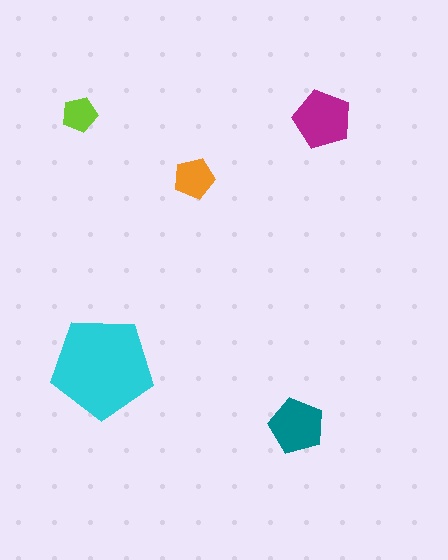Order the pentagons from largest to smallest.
the cyan one, the magenta one, the teal one, the orange one, the lime one.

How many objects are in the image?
There are 5 objects in the image.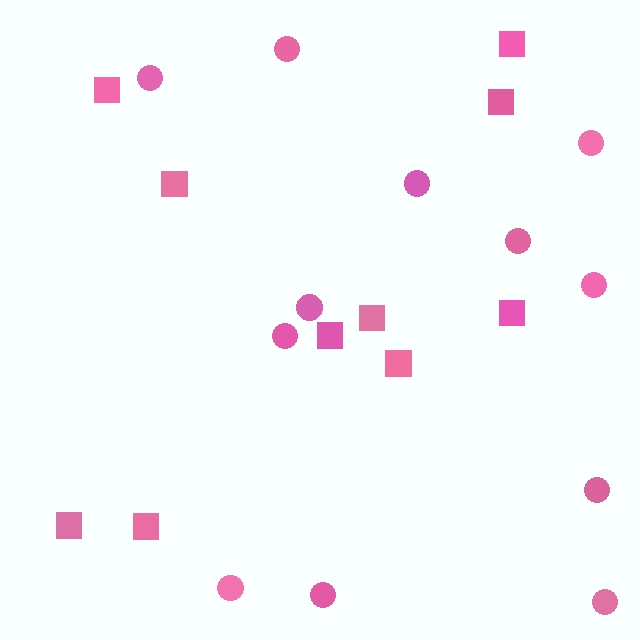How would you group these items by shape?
There are 2 groups: one group of circles (12) and one group of squares (10).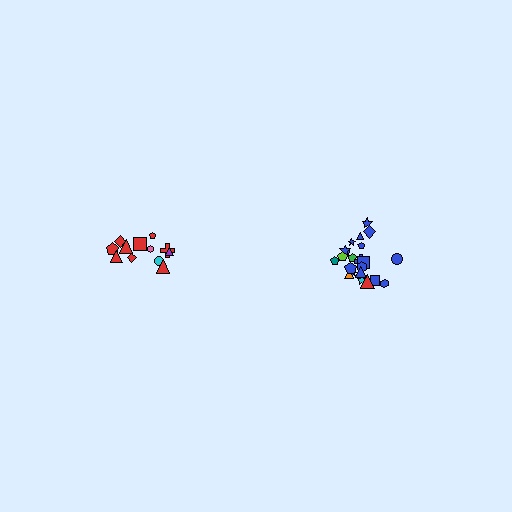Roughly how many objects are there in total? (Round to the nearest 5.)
Roughly 35 objects in total.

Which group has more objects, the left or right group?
The right group.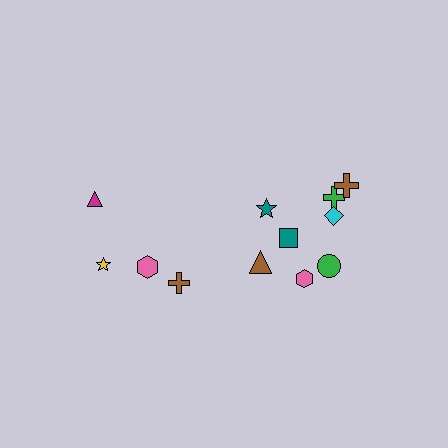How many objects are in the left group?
There are 4 objects.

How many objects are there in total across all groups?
There are 12 objects.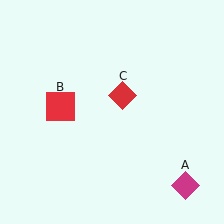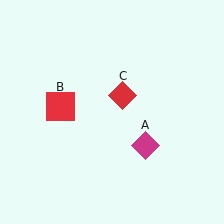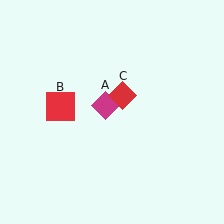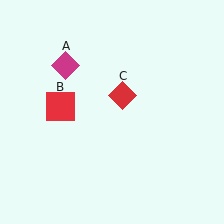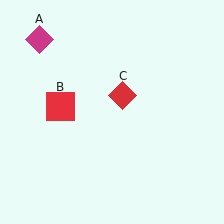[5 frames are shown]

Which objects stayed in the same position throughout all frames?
Red square (object B) and red diamond (object C) remained stationary.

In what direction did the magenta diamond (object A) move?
The magenta diamond (object A) moved up and to the left.